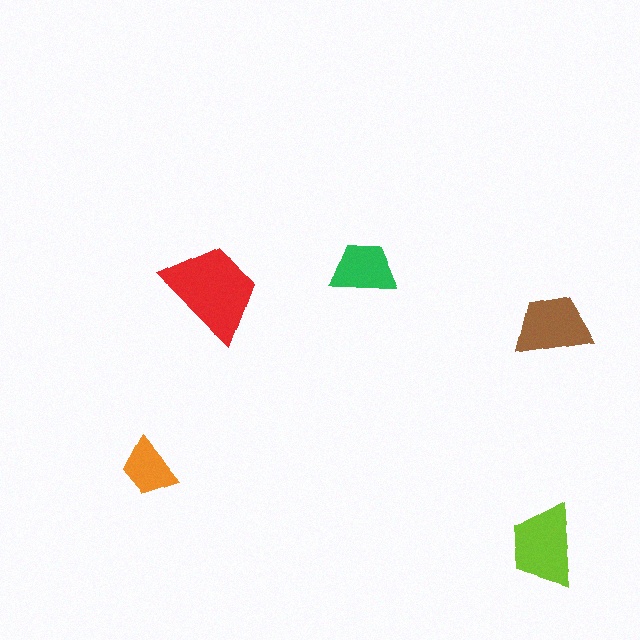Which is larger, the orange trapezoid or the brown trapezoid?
The brown one.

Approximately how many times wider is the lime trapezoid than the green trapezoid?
About 1.5 times wider.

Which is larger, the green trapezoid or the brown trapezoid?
The brown one.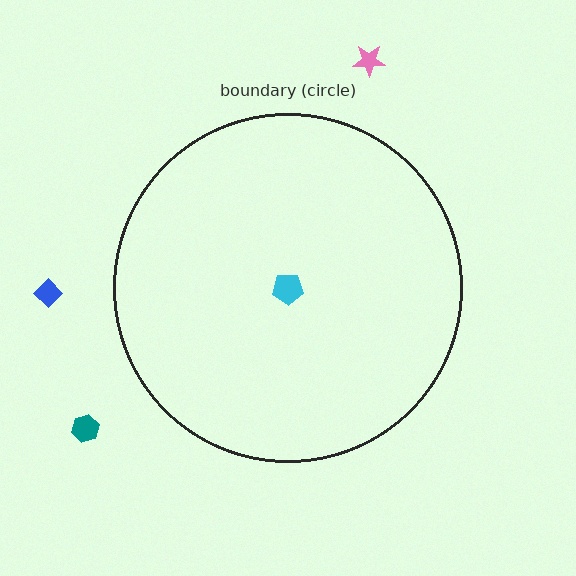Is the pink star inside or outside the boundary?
Outside.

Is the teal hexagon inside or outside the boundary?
Outside.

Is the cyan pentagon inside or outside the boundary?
Inside.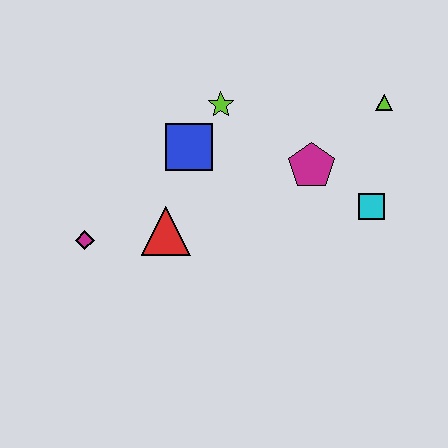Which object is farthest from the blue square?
The lime triangle is farthest from the blue square.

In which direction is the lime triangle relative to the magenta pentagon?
The lime triangle is to the right of the magenta pentagon.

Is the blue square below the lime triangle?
Yes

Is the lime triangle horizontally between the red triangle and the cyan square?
No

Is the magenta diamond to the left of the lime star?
Yes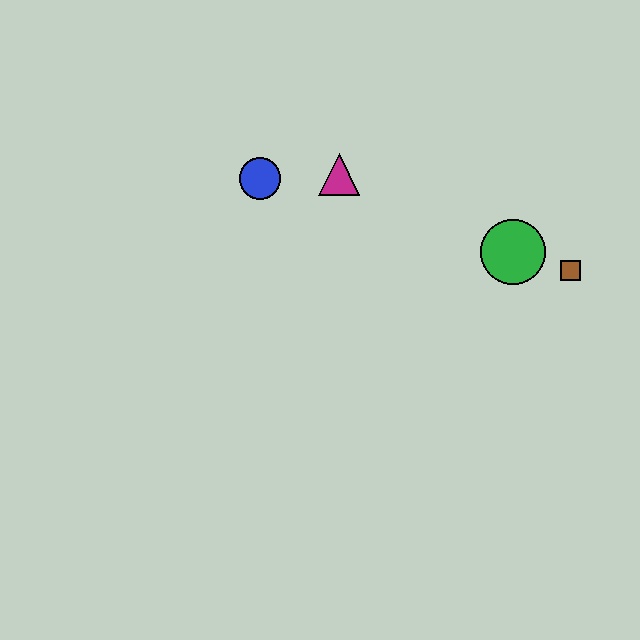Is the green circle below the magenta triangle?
Yes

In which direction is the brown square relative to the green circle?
The brown square is to the right of the green circle.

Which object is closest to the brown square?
The green circle is closest to the brown square.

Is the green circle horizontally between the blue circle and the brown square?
Yes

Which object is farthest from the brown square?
The blue circle is farthest from the brown square.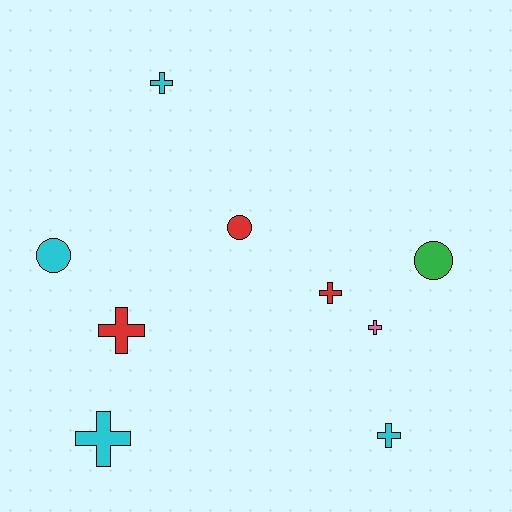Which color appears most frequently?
Cyan, with 4 objects.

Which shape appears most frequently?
Cross, with 6 objects.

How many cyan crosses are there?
There are 3 cyan crosses.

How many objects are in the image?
There are 9 objects.